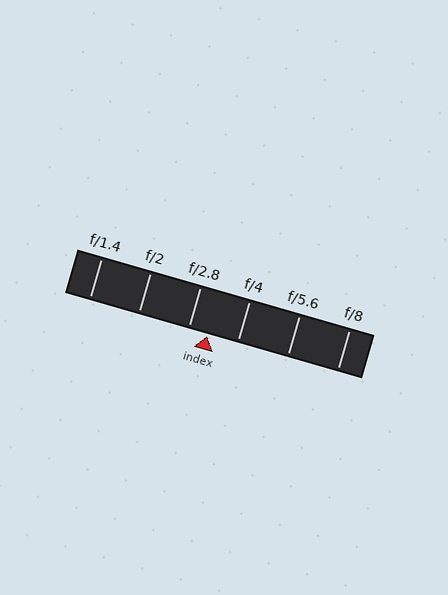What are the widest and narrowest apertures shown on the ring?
The widest aperture shown is f/1.4 and the narrowest is f/8.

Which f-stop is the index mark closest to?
The index mark is closest to f/2.8.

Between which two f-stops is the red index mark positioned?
The index mark is between f/2.8 and f/4.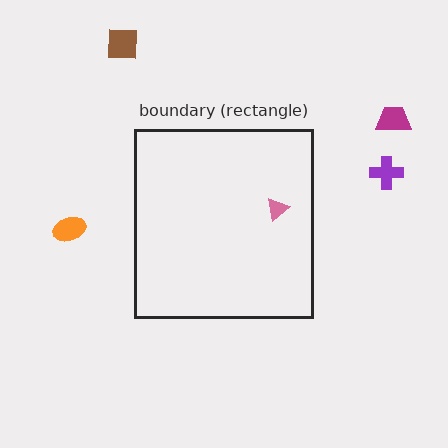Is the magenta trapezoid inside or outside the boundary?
Outside.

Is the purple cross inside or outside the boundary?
Outside.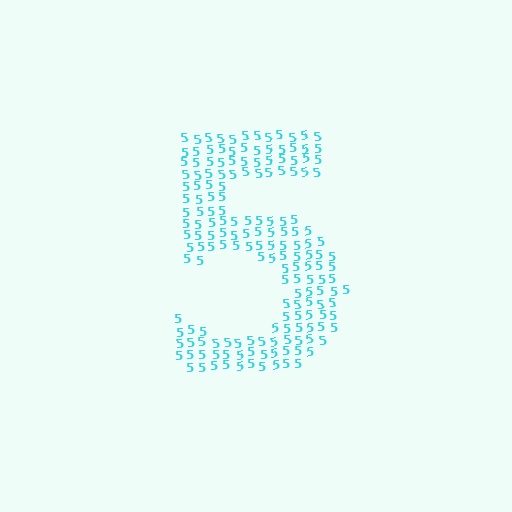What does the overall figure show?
The overall figure shows the digit 5.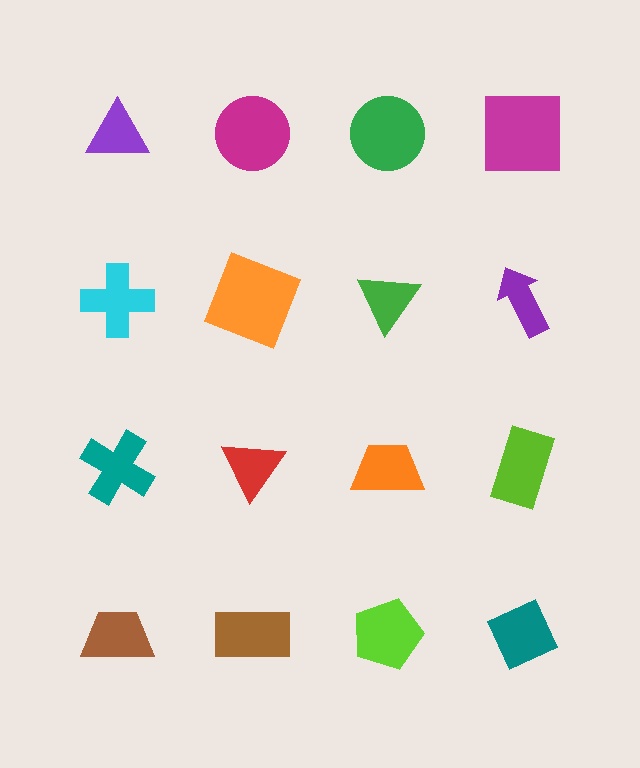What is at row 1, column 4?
A magenta square.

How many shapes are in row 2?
4 shapes.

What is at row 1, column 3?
A green circle.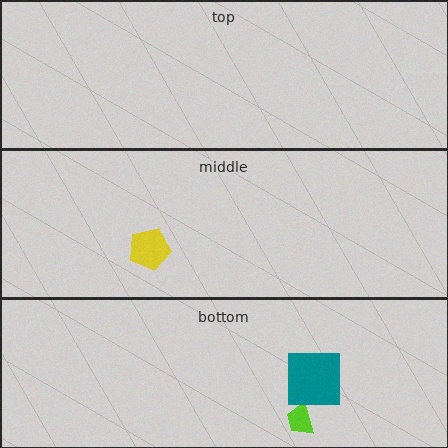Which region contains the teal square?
The bottom region.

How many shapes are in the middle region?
1.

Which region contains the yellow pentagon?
The middle region.